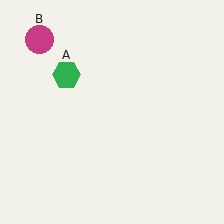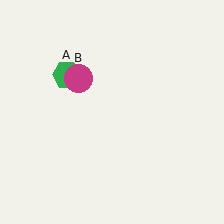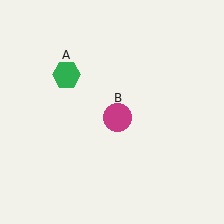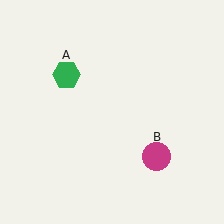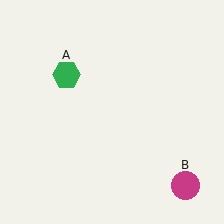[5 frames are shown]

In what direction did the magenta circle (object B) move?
The magenta circle (object B) moved down and to the right.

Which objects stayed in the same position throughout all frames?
Green hexagon (object A) remained stationary.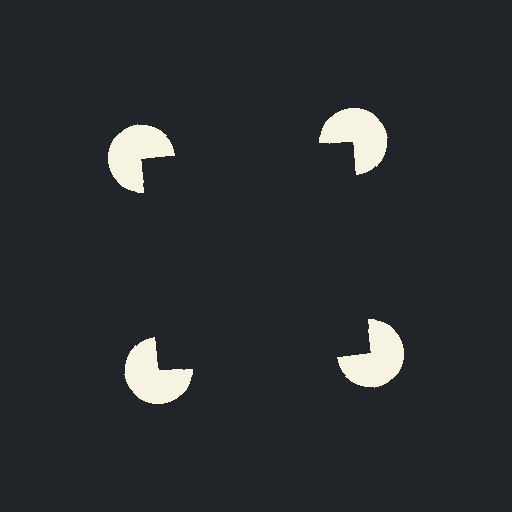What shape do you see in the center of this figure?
An illusory square — its edges are inferred from the aligned wedge cuts in the pac-man discs, not physically drawn.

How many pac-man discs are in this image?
There are 4 — one at each vertex of the illusory square.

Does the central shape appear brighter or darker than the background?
It typically appears slightly darker than the background, even though no actual brightness change is drawn.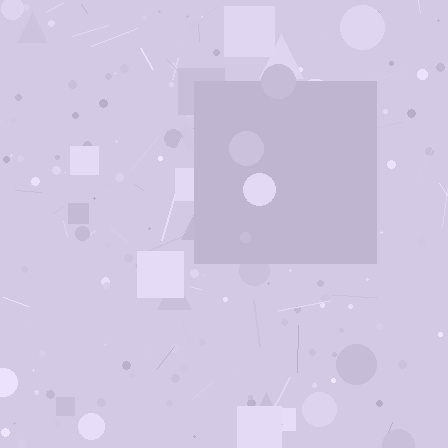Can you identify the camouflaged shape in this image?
The camouflaged shape is a square.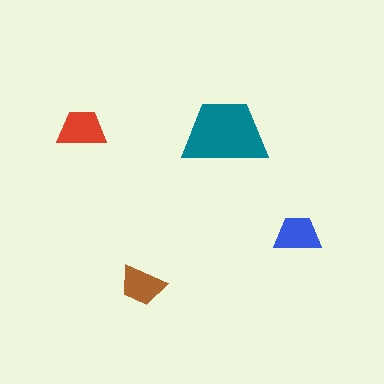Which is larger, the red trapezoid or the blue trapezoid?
The red one.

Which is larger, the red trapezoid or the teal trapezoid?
The teal one.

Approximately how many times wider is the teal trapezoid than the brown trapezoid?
About 2 times wider.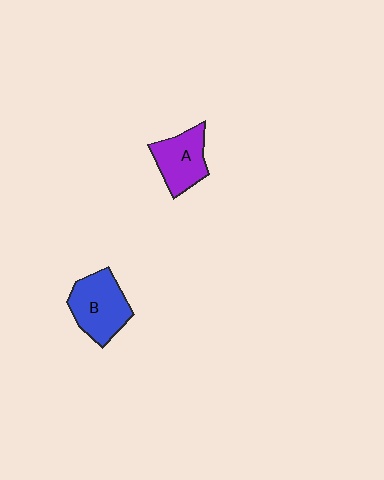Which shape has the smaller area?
Shape A (purple).